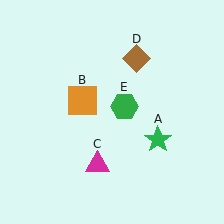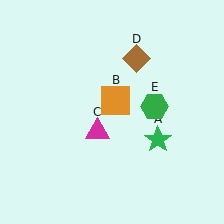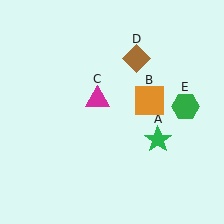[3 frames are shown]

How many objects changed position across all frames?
3 objects changed position: orange square (object B), magenta triangle (object C), green hexagon (object E).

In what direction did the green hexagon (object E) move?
The green hexagon (object E) moved right.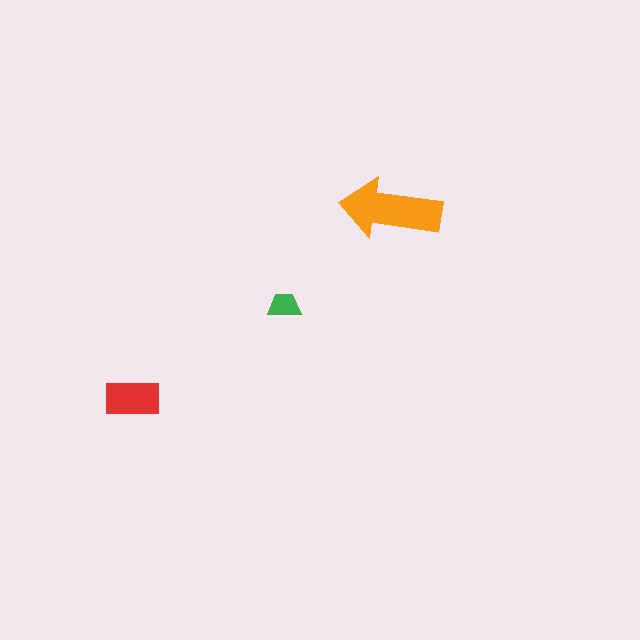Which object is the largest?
The orange arrow.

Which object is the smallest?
The green trapezoid.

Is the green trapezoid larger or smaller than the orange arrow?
Smaller.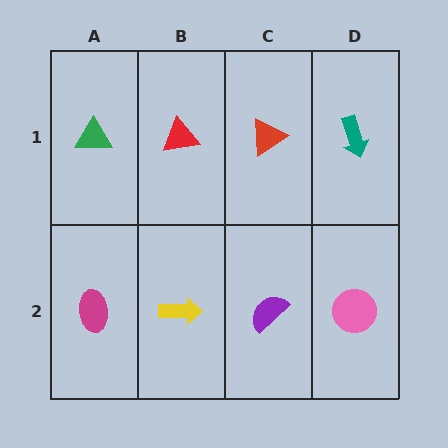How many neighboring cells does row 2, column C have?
3.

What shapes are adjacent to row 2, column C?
A red triangle (row 1, column C), a yellow arrow (row 2, column B), a pink circle (row 2, column D).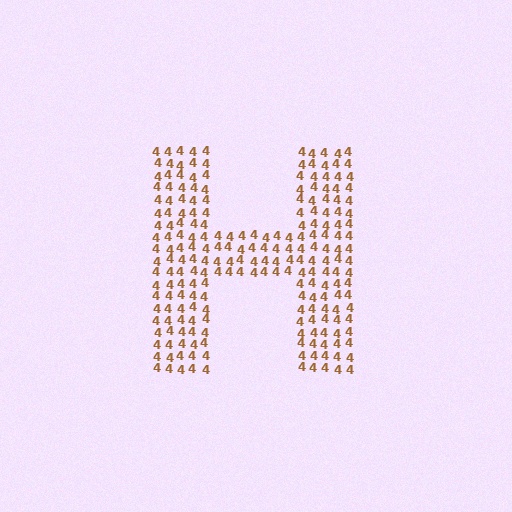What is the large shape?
The large shape is the letter H.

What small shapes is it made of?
It is made of small digit 4's.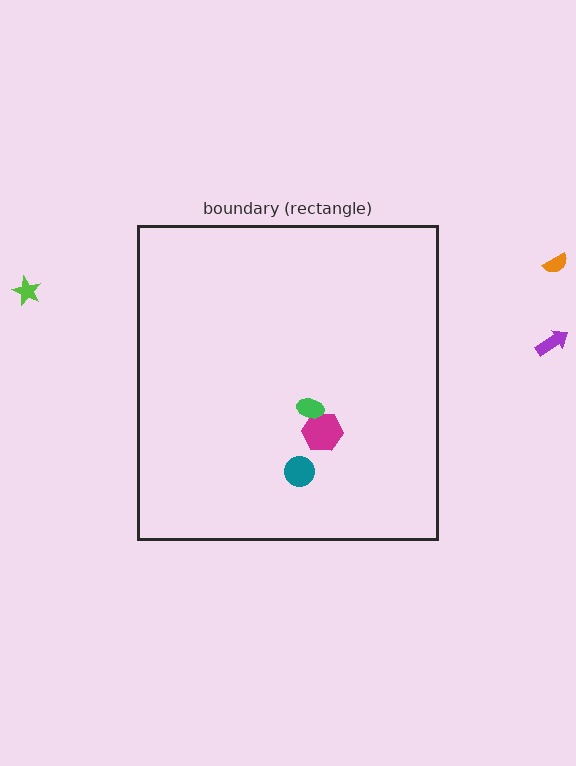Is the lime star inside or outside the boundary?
Outside.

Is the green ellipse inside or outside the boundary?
Inside.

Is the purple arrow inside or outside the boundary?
Outside.